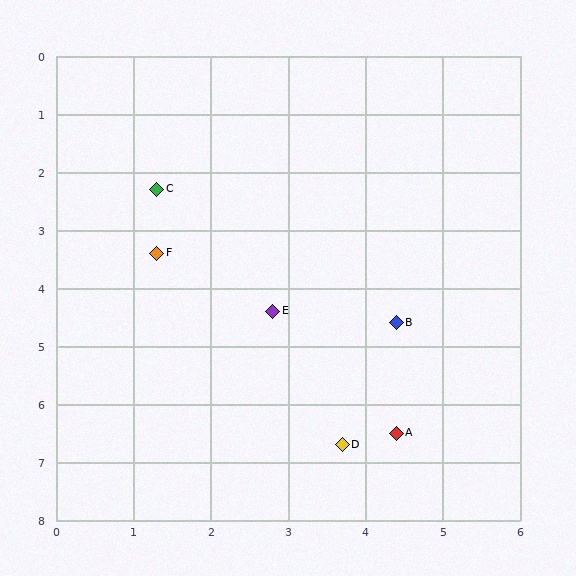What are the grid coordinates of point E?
Point E is at approximately (2.8, 4.4).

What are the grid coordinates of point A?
Point A is at approximately (4.4, 6.5).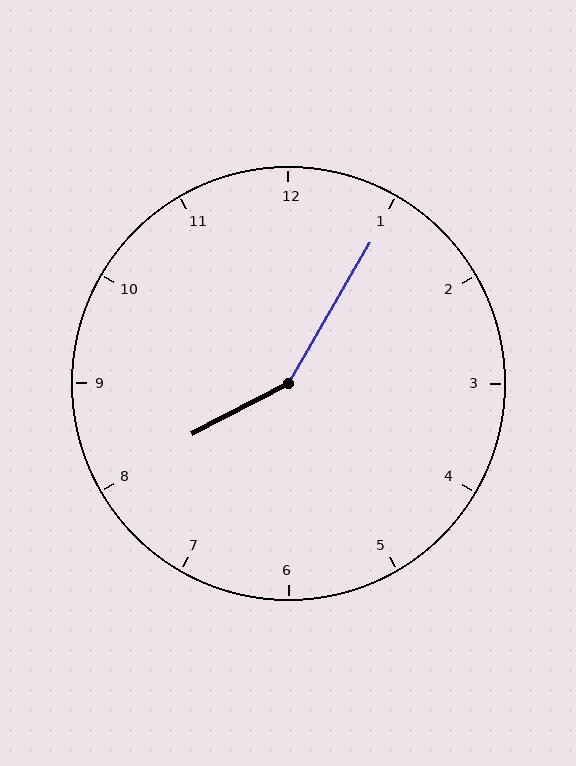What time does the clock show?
8:05.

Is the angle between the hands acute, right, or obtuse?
It is obtuse.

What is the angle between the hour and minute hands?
Approximately 148 degrees.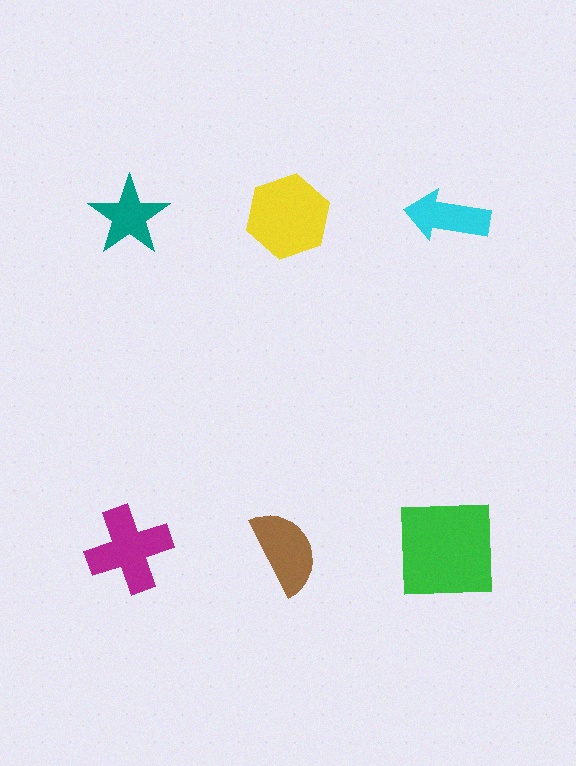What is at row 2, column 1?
A magenta cross.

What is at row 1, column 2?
A yellow hexagon.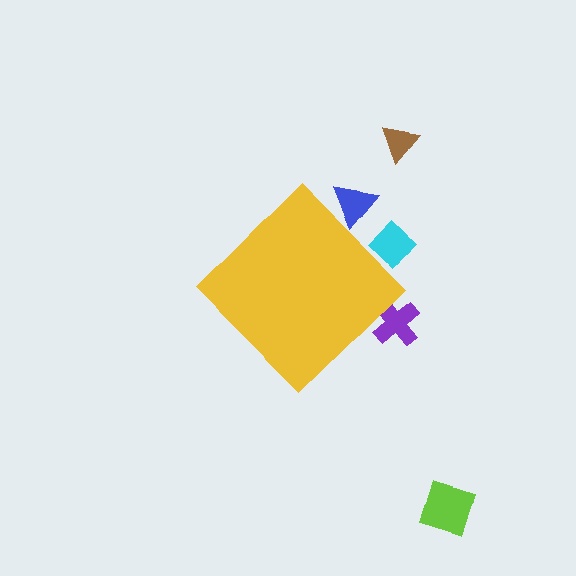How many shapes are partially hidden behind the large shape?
3 shapes are partially hidden.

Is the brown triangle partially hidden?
No, the brown triangle is fully visible.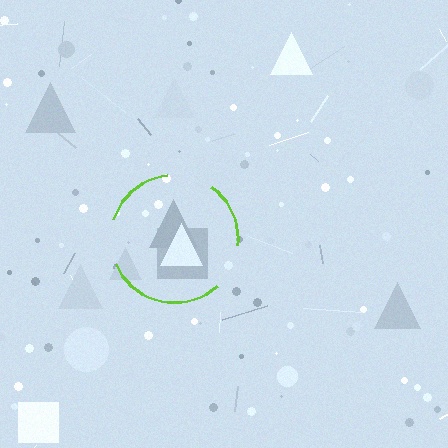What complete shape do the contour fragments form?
The contour fragments form a circle.